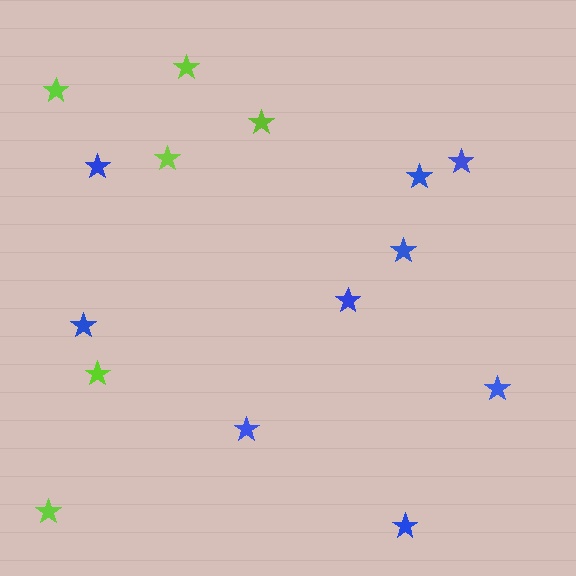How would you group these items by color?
There are 2 groups: one group of lime stars (6) and one group of blue stars (9).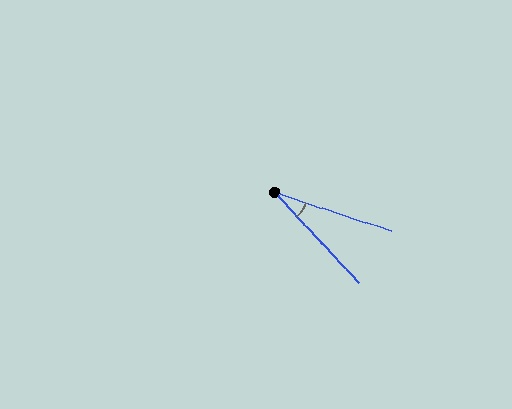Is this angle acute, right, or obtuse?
It is acute.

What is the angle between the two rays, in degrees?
Approximately 29 degrees.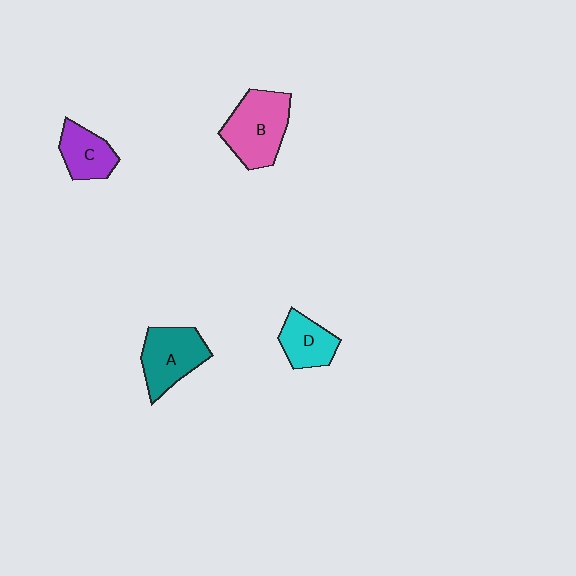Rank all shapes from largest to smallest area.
From largest to smallest: B (pink), A (teal), C (purple), D (cyan).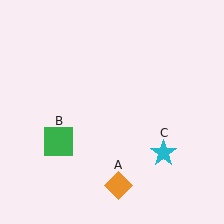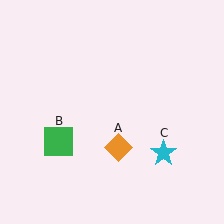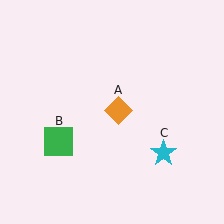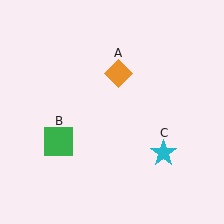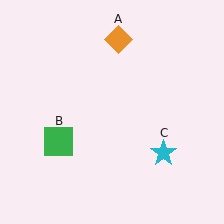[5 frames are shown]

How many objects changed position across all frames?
1 object changed position: orange diamond (object A).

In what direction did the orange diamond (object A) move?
The orange diamond (object A) moved up.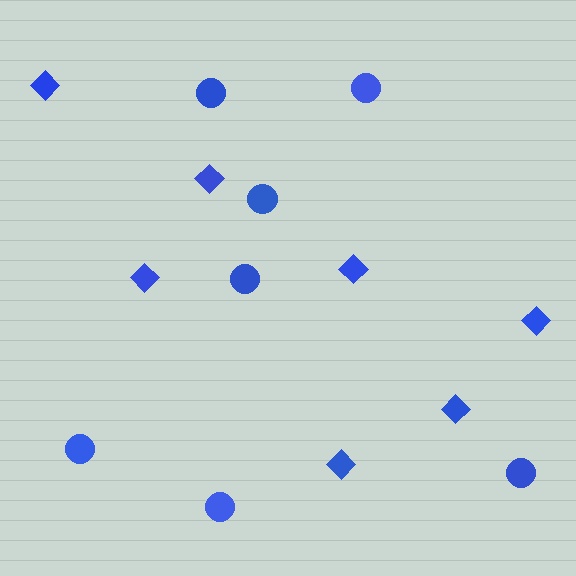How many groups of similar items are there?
There are 2 groups: one group of circles (7) and one group of diamonds (7).